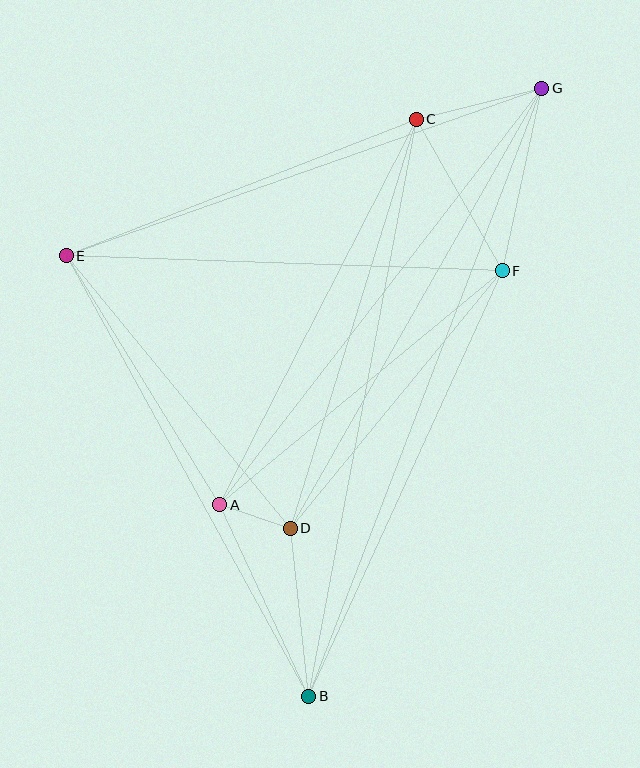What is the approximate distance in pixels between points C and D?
The distance between C and D is approximately 428 pixels.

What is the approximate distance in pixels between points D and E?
The distance between D and E is approximately 353 pixels.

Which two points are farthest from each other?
Points B and G are farthest from each other.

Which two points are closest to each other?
Points A and D are closest to each other.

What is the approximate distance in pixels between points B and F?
The distance between B and F is approximately 467 pixels.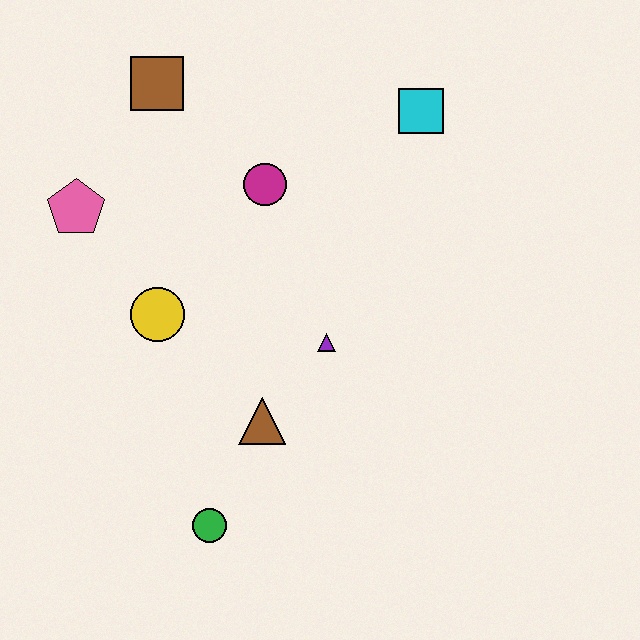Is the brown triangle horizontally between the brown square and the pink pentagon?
No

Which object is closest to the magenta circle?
The brown square is closest to the magenta circle.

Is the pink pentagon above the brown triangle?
Yes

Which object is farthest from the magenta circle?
The green circle is farthest from the magenta circle.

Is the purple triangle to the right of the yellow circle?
Yes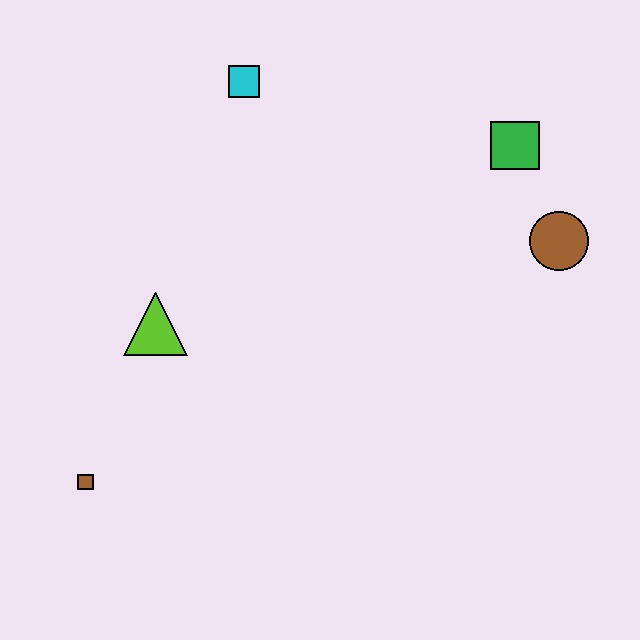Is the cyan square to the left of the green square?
Yes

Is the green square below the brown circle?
No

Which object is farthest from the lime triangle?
The brown circle is farthest from the lime triangle.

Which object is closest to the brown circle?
The green square is closest to the brown circle.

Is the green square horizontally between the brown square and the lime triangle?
No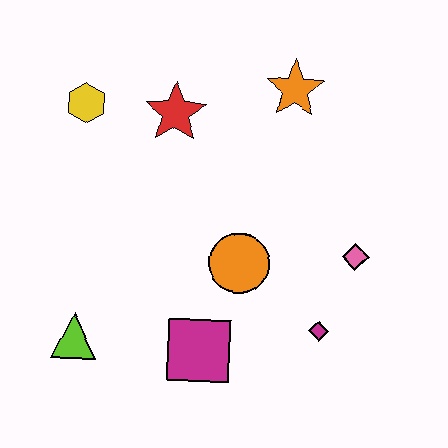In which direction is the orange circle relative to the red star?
The orange circle is below the red star.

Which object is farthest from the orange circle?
The yellow hexagon is farthest from the orange circle.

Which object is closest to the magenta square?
The orange circle is closest to the magenta square.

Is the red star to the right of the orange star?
No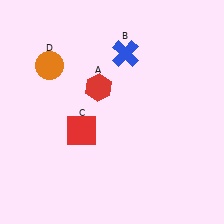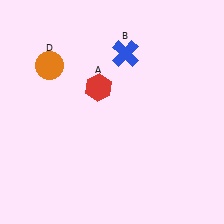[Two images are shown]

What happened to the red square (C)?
The red square (C) was removed in Image 2. It was in the bottom-left area of Image 1.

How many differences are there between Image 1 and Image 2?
There is 1 difference between the two images.